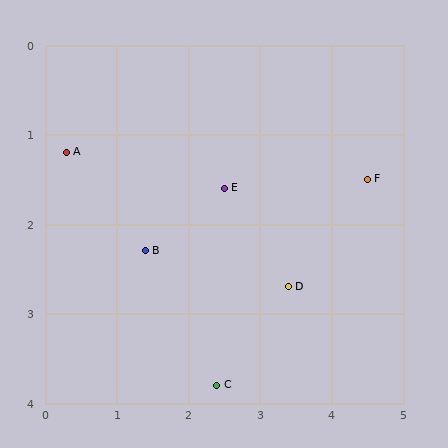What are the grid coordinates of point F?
Point F is at approximately (4.5, 1.5).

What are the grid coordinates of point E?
Point E is at approximately (2.5, 1.6).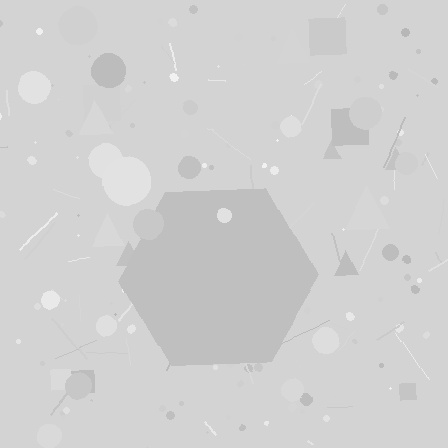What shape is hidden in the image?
A hexagon is hidden in the image.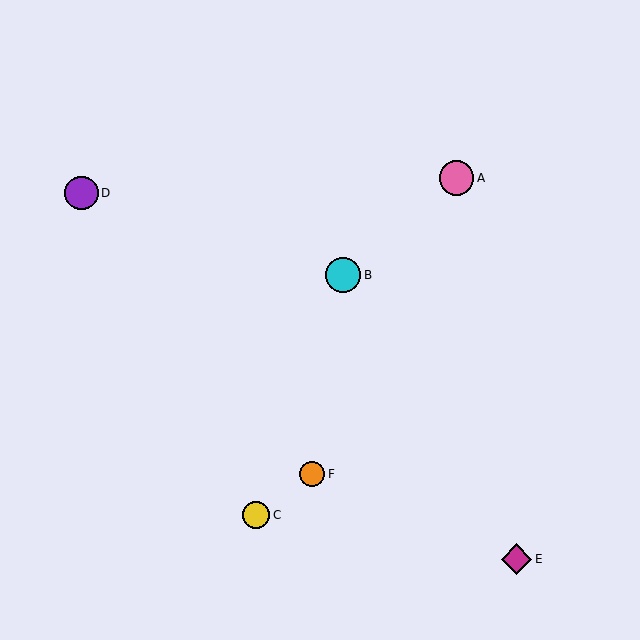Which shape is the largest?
The cyan circle (labeled B) is the largest.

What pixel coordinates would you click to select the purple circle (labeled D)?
Click at (82, 193) to select the purple circle D.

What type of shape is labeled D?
Shape D is a purple circle.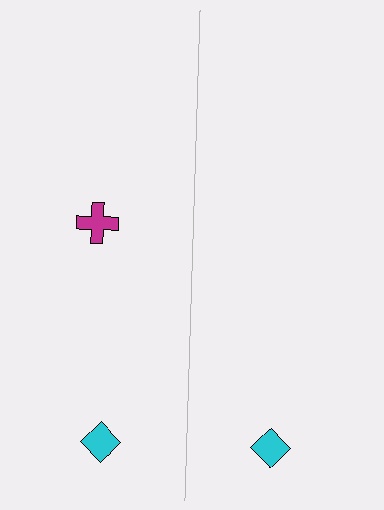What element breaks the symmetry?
A magenta cross is missing from the right side.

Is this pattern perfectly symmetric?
No, the pattern is not perfectly symmetric. A magenta cross is missing from the right side.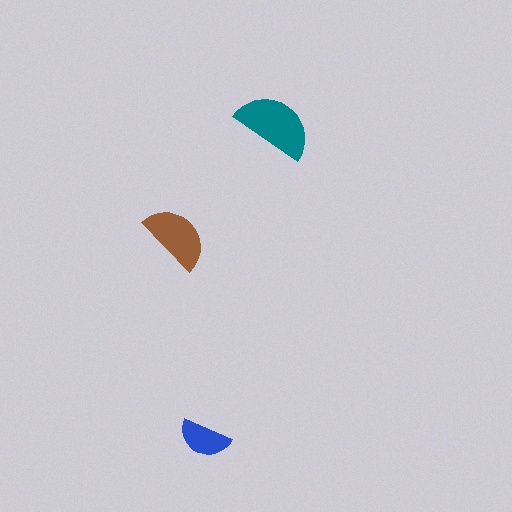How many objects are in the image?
There are 3 objects in the image.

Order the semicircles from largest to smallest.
the teal one, the brown one, the blue one.